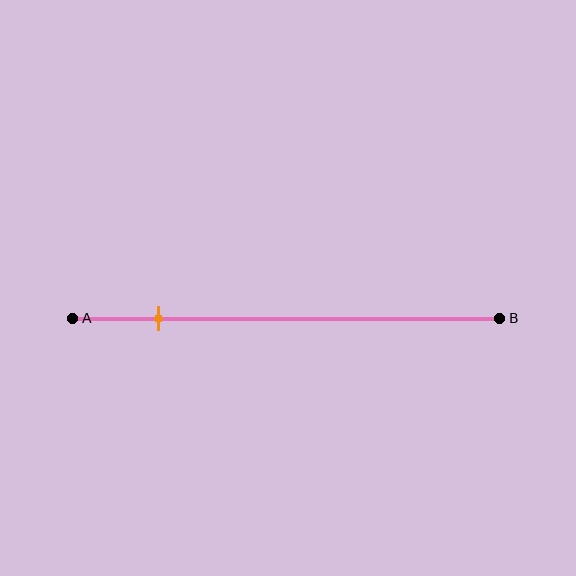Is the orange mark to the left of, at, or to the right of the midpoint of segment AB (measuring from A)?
The orange mark is to the left of the midpoint of segment AB.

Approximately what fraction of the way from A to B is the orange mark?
The orange mark is approximately 20% of the way from A to B.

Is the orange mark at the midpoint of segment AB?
No, the mark is at about 20% from A, not at the 50% midpoint.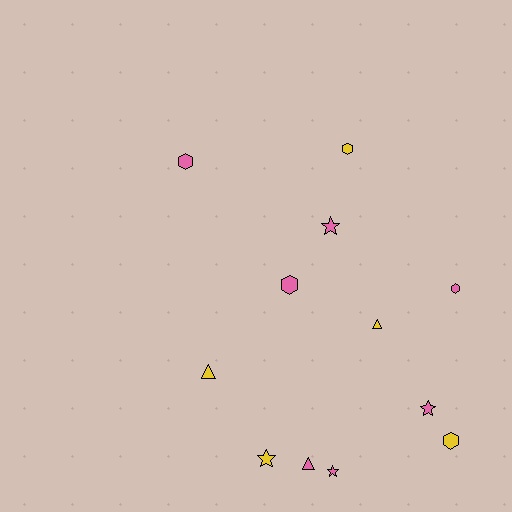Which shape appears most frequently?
Hexagon, with 5 objects.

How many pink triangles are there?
There is 1 pink triangle.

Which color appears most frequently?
Pink, with 7 objects.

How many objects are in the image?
There are 12 objects.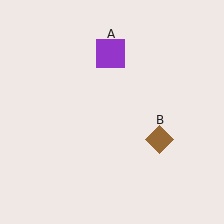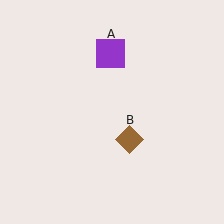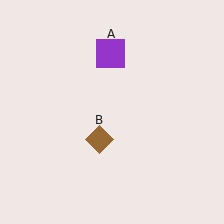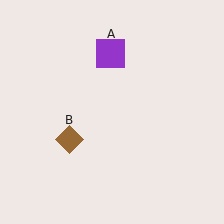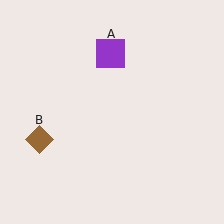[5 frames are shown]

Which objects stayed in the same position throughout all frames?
Purple square (object A) remained stationary.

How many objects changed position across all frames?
1 object changed position: brown diamond (object B).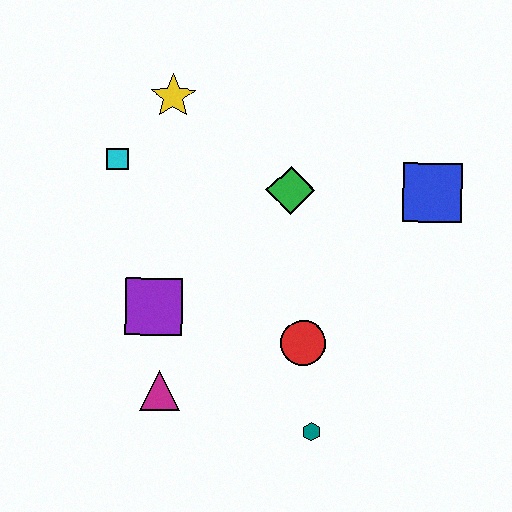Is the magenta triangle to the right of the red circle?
No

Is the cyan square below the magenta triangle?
No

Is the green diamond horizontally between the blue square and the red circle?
No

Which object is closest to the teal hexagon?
The red circle is closest to the teal hexagon.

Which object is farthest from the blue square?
The magenta triangle is farthest from the blue square.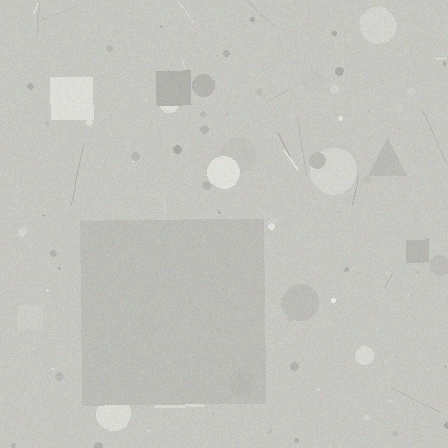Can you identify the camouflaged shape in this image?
The camouflaged shape is a square.